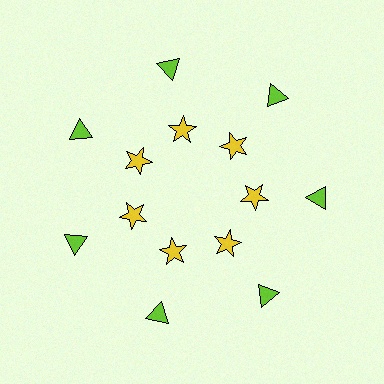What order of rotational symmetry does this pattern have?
This pattern has 7-fold rotational symmetry.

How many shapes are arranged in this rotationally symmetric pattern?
There are 14 shapes, arranged in 7 groups of 2.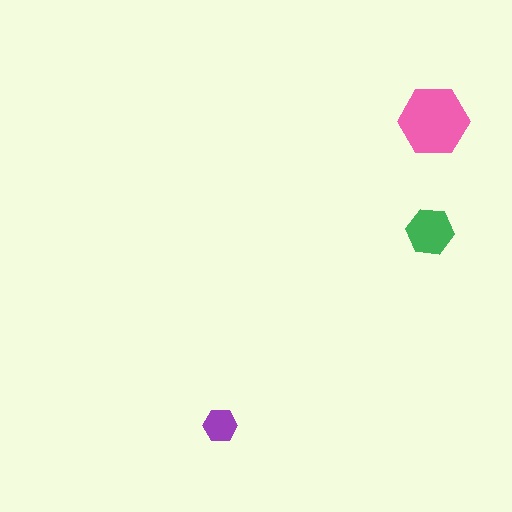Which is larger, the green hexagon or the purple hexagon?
The green one.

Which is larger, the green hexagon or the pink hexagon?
The pink one.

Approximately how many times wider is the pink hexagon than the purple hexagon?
About 2 times wider.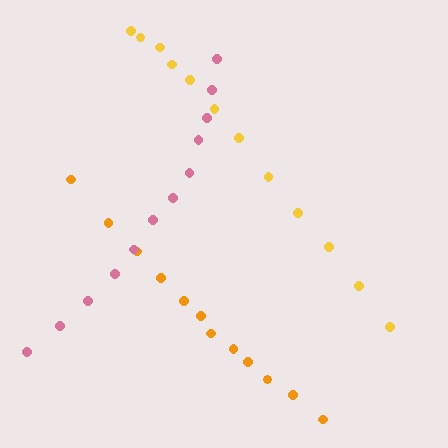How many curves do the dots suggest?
There are 3 distinct paths.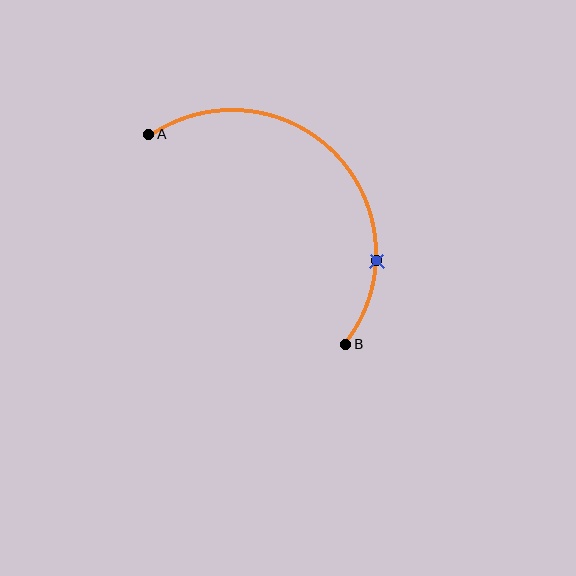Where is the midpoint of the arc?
The arc midpoint is the point on the curve farthest from the straight line joining A and B. It sits above and to the right of that line.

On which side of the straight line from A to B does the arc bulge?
The arc bulges above and to the right of the straight line connecting A and B.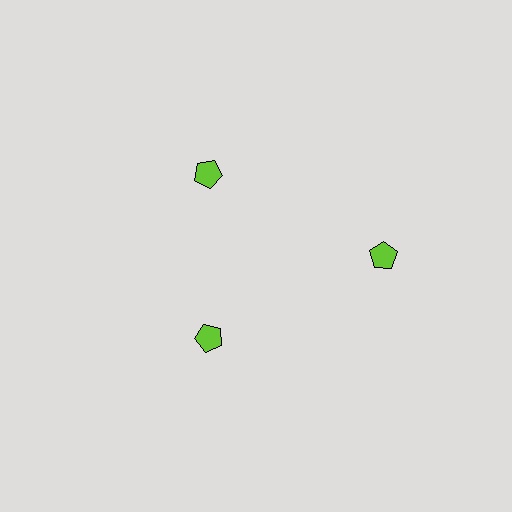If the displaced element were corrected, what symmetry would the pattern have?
It would have 3-fold rotational symmetry — the pattern would map onto itself every 120 degrees.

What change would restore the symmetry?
The symmetry would be restored by moving it inward, back onto the ring so that all 3 pentagons sit at equal angles and equal distance from the center.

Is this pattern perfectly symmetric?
No. The 3 lime pentagons are arranged in a ring, but one element near the 3 o'clock position is pushed outward from the center, breaking the 3-fold rotational symmetry.